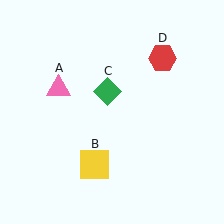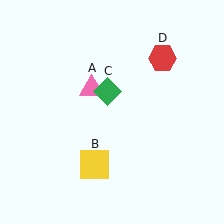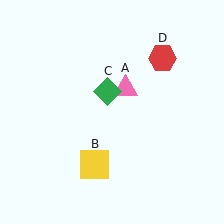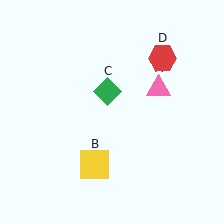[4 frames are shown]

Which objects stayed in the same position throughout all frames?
Yellow square (object B) and green diamond (object C) and red hexagon (object D) remained stationary.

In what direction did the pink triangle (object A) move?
The pink triangle (object A) moved right.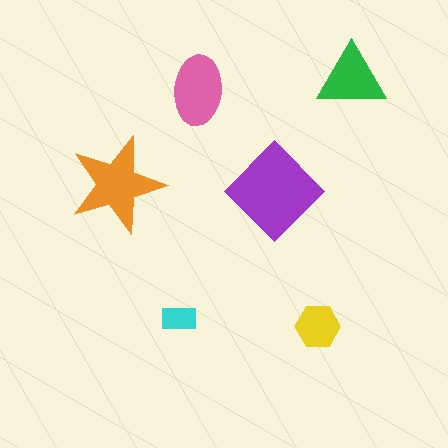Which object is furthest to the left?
The orange star is leftmost.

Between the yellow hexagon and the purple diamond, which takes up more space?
The purple diamond.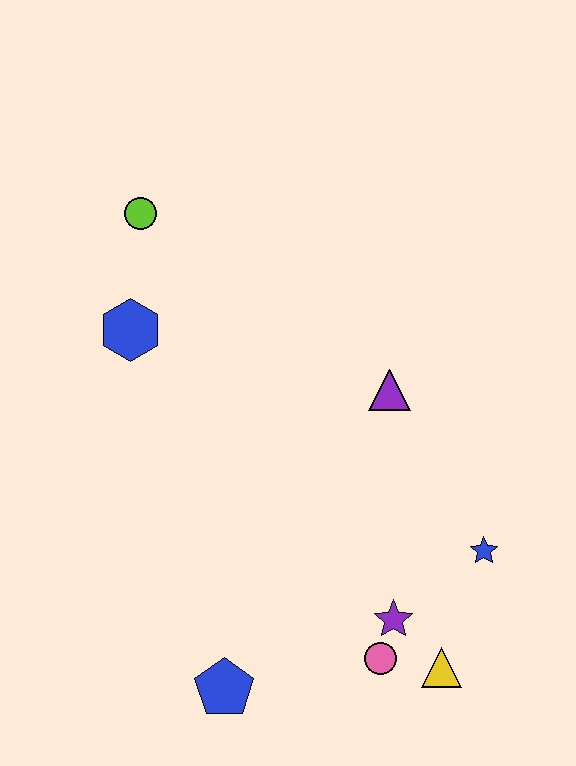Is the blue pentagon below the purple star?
Yes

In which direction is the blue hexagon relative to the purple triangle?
The blue hexagon is to the left of the purple triangle.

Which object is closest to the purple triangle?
The blue star is closest to the purple triangle.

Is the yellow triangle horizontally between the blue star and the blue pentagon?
Yes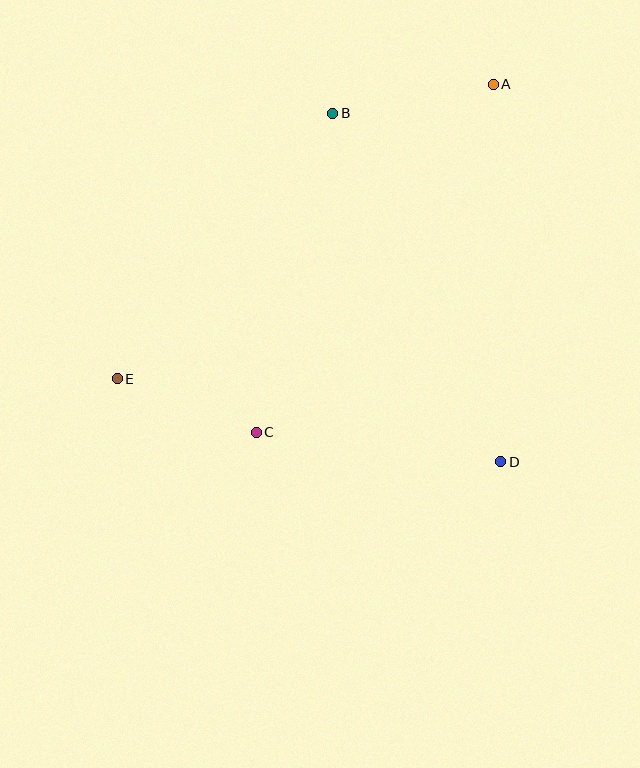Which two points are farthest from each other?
Points A and E are farthest from each other.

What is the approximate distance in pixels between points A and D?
The distance between A and D is approximately 378 pixels.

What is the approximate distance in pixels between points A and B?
The distance between A and B is approximately 163 pixels.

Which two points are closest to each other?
Points C and E are closest to each other.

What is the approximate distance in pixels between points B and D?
The distance between B and D is approximately 387 pixels.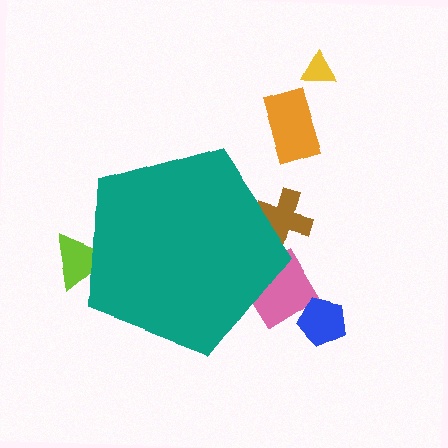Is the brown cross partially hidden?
Yes, the brown cross is partially hidden behind the teal pentagon.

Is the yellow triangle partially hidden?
No, the yellow triangle is fully visible.